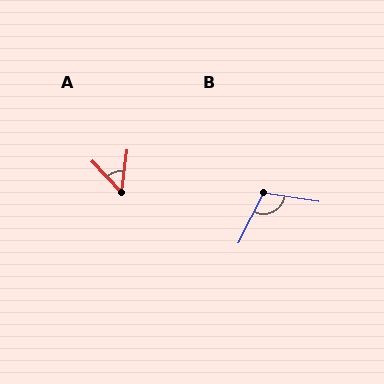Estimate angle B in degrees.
Approximately 107 degrees.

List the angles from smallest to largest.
A (51°), B (107°).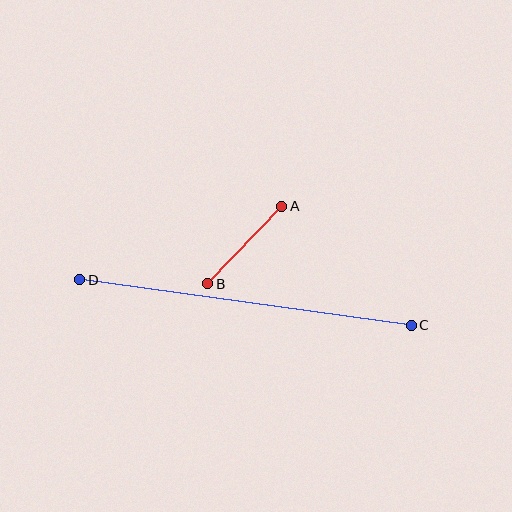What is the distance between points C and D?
The distance is approximately 335 pixels.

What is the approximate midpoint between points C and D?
The midpoint is at approximately (246, 303) pixels.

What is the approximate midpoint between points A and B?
The midpoint is at approximately (245, 245) pixels.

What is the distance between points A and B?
The distance is approximately 107 pixels.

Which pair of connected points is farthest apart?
Points C and D are farthest apart.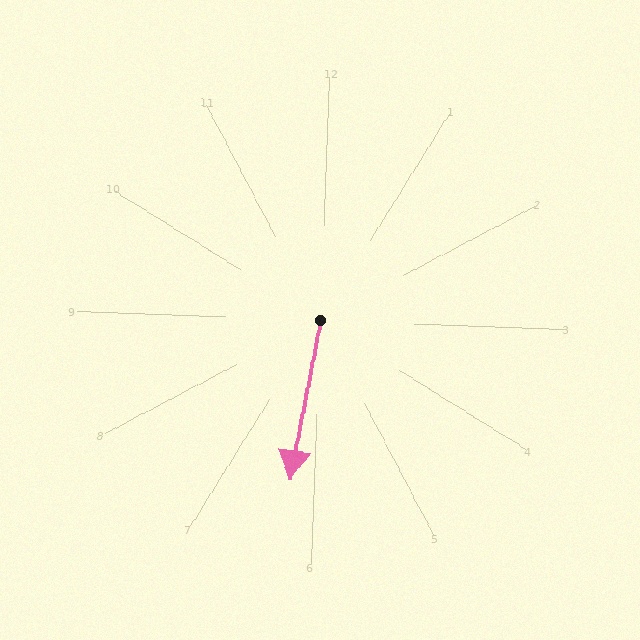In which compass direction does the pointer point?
South.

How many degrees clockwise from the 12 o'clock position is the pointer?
Approximately 189 degrees.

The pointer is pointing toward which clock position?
Roughly 6 o'clock.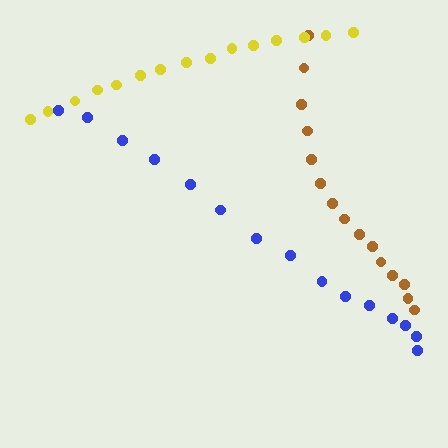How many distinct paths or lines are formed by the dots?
There are 3 distinct paths.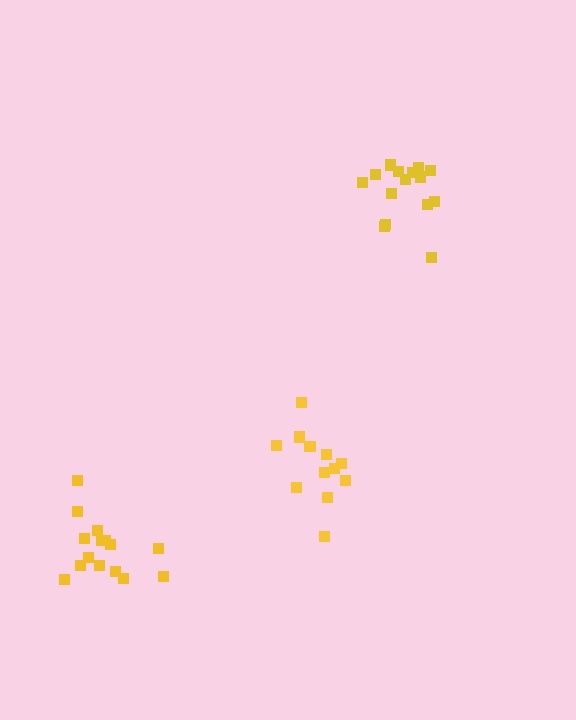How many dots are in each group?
Group 1: 12 dots, Group 2: 15 dots, Group 3: 15 dots (42 total).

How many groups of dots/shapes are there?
There are 3 groups.